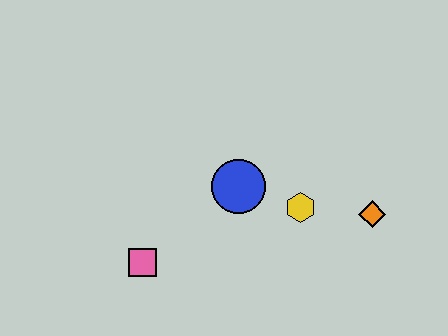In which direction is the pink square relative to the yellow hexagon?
The pink square is to the left of the yellow hexagon.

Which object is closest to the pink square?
The blue circle is closest to the pink square.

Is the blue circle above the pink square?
Yes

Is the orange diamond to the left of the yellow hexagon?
No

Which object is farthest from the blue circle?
The orange diamond is farthest from the blue circle.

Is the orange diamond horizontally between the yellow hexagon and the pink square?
No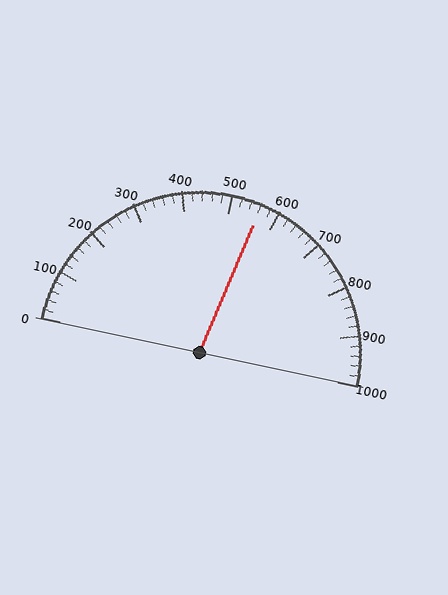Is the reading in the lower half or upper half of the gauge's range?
The reading is in the upper half of the range (0 to 1000).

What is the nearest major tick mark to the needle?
The nearest major tick mark is 600.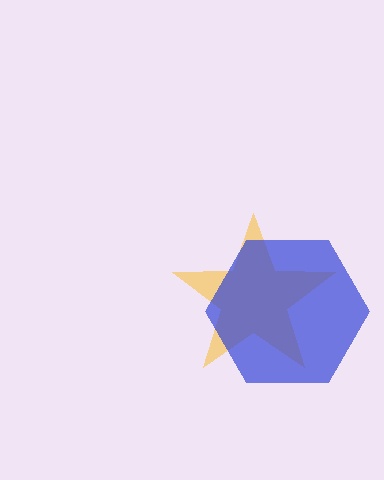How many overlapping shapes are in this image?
There are 2 overlapping shapes in the image.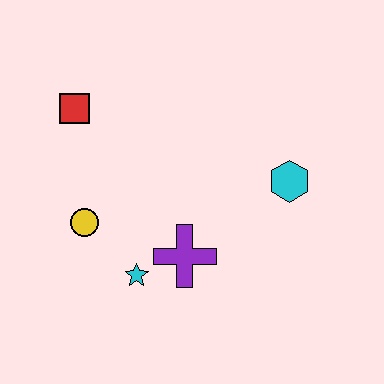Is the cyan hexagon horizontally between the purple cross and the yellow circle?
No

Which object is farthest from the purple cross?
The red square is farthest from the purple cross.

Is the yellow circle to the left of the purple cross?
Yes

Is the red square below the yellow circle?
No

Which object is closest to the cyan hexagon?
The purple cross is closest to the cyan hexagon.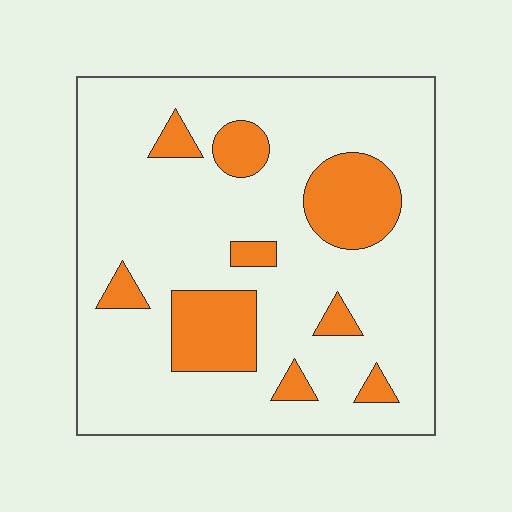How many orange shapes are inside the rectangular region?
9.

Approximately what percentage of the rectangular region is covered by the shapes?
Approximately 20%.